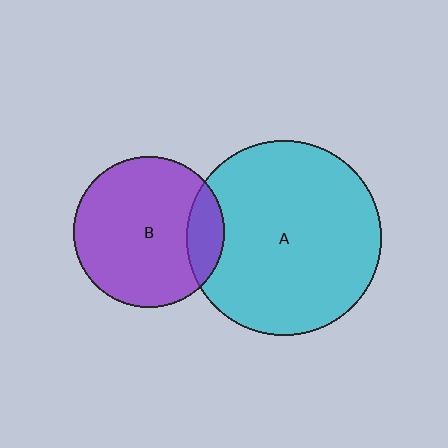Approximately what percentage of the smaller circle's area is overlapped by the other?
Approximately 15%.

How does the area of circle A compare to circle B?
Approximately 1.7 times.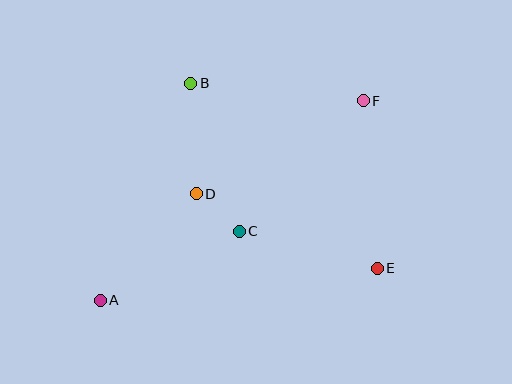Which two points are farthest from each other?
Points A and F are farthest from each other.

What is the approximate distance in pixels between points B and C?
The distance between B and C is approximately 156 pixels.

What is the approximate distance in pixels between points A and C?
The distance between A and C is approximately 155 pixels.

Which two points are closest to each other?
Points C and D are closest to each other.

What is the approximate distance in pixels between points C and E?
The distance between C and E is approximately 143 pixels.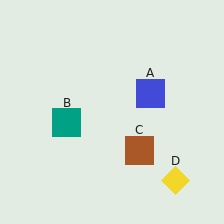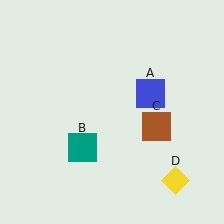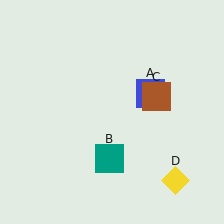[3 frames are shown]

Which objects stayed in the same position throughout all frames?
Blue square (object A) and yellow diamond (object D) remained stationary.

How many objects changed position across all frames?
2 objects changed position: teal square (object B), brown square (object C).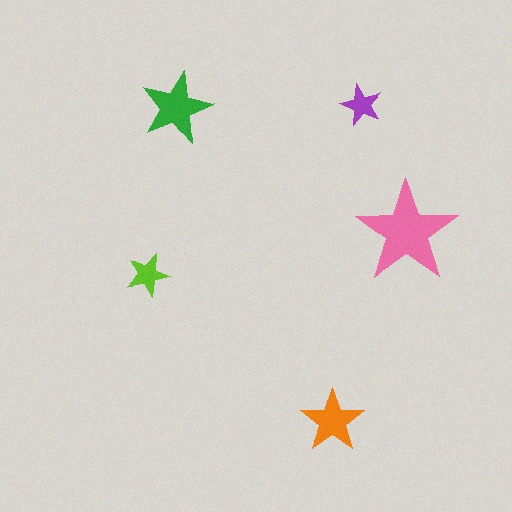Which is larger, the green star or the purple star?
The green one.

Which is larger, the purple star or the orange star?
The orange one.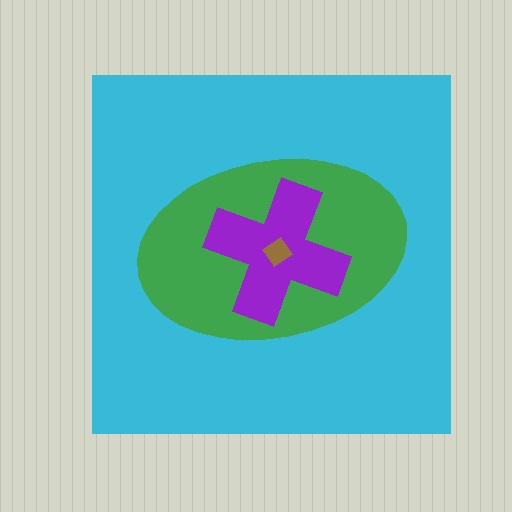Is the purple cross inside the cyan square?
Yes.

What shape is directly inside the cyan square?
The green ellipse.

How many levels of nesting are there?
4.